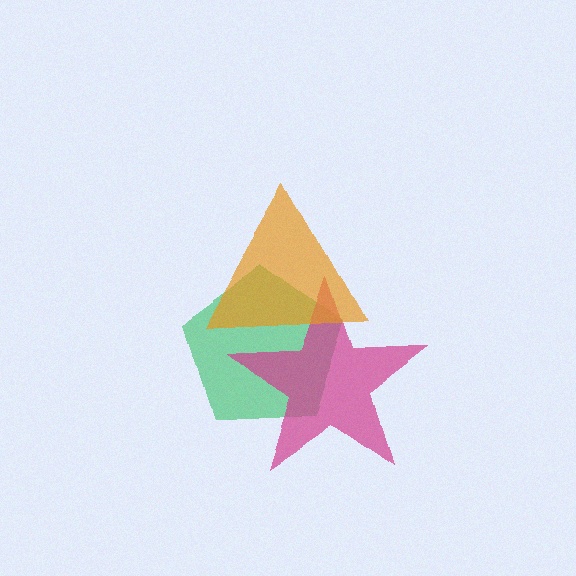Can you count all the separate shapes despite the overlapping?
Yes, there are 3 separate shapes.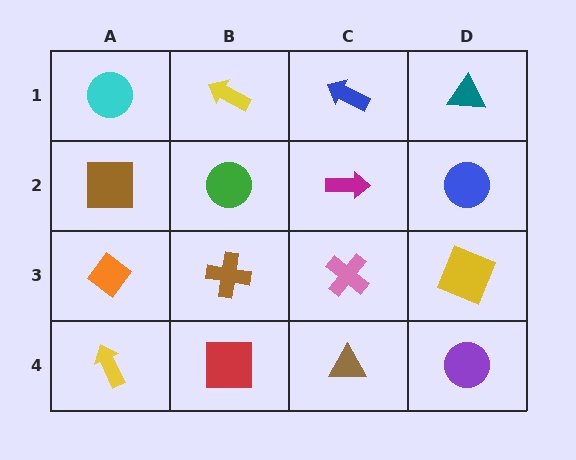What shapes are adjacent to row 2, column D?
A teal triangle (row 1, column D), a yellow square (row 3, column D), a magenta arrow (row 2, column C).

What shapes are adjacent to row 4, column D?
A yellow square (row 3, column D), a brown triangle (row 4, column C).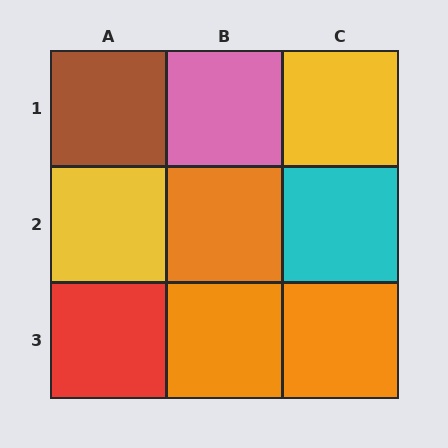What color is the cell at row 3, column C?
Orange.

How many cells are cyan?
1 cell is cyan.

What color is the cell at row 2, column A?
Yellow.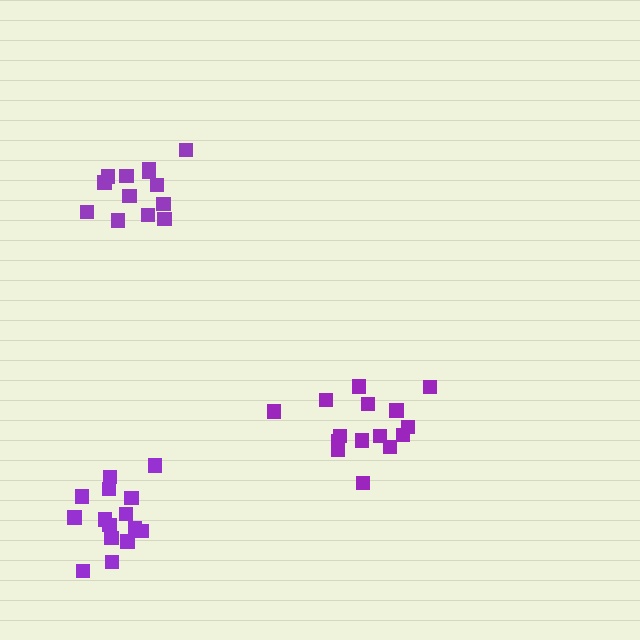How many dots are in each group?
Group 1: 13 dots, Group 2: 15 dots, Group 3: 15 dots (43 total).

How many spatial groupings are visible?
There are 3 spatial groupings.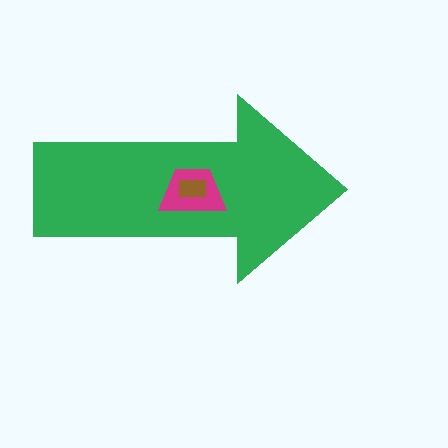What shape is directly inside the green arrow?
The magenta trapezoid.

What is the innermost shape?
The brown rectangle.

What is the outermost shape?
The green arrow.